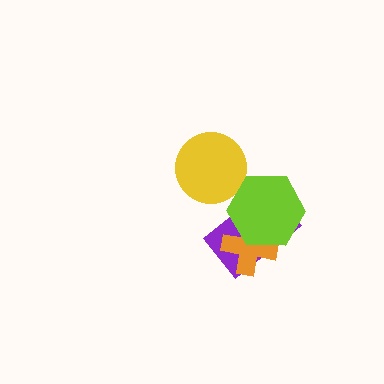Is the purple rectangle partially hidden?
Yes, it is partially covered by another shape.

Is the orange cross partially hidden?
Yes, it is partially covered by another shape.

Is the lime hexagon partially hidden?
No, no other shape covers it.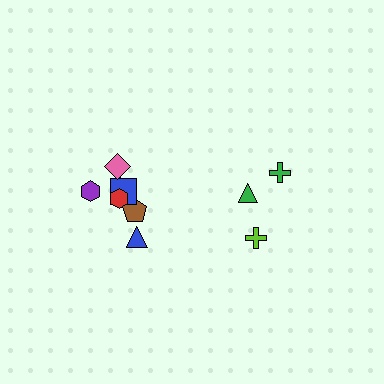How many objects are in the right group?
There are 3 objects.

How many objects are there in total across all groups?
There are 10 objects.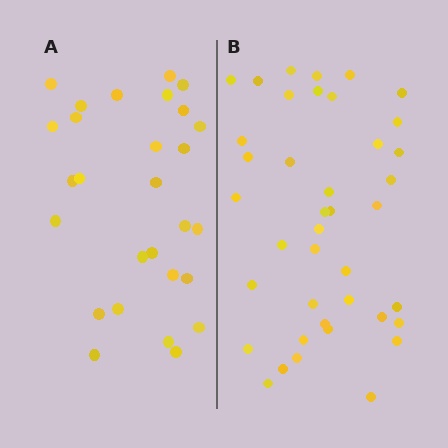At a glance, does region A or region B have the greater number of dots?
Region B (the right region) has more dots.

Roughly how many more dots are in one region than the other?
Region B has roughly 12 or so more dots than region A.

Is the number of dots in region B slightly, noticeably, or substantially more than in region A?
Region B has noticeably more, but not dramatically so. The ratio is roughly 1.4 to 1.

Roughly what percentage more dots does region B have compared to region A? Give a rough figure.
About 45% more.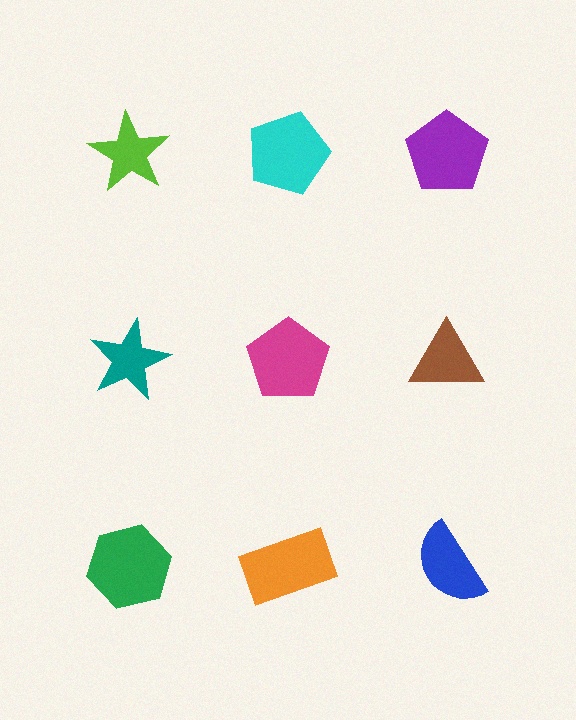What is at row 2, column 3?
A brown triangle.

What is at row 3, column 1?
A green hexagon.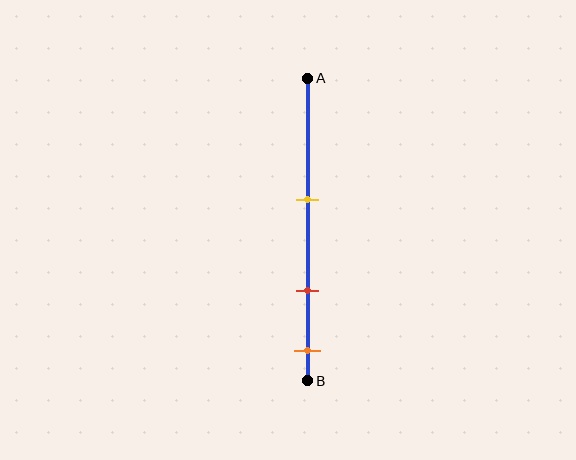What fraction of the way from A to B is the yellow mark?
The yellow mark is approximately 40% (0.4) of the way from A to B.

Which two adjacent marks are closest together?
The red and orange marks are the closest adjacent pair.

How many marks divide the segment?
There are 3 marks dividing the segment.